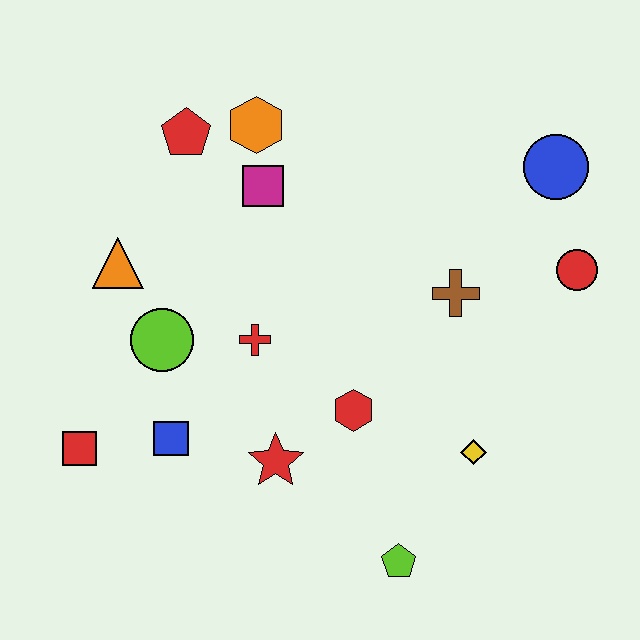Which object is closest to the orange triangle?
The lime circle is closest to the orange triangle.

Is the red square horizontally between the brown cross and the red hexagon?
No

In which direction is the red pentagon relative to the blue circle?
The red pentagon is to the left of the blue circle.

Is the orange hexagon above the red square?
Yes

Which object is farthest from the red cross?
The blue circle is farthest from the red cross.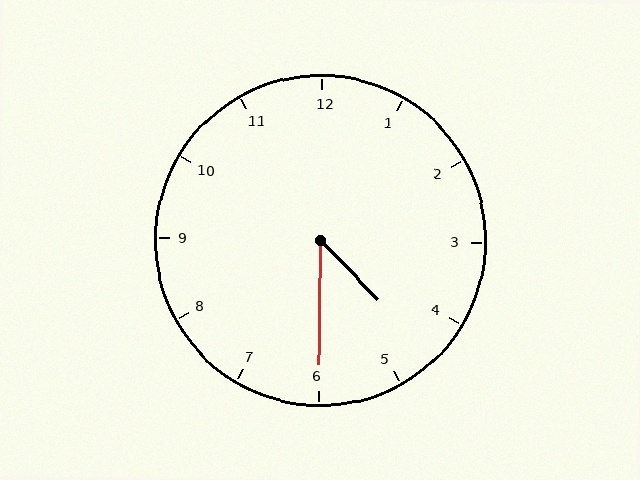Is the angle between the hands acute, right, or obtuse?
It is acute.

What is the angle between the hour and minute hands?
Approximately 45 degrees.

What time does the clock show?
4:30.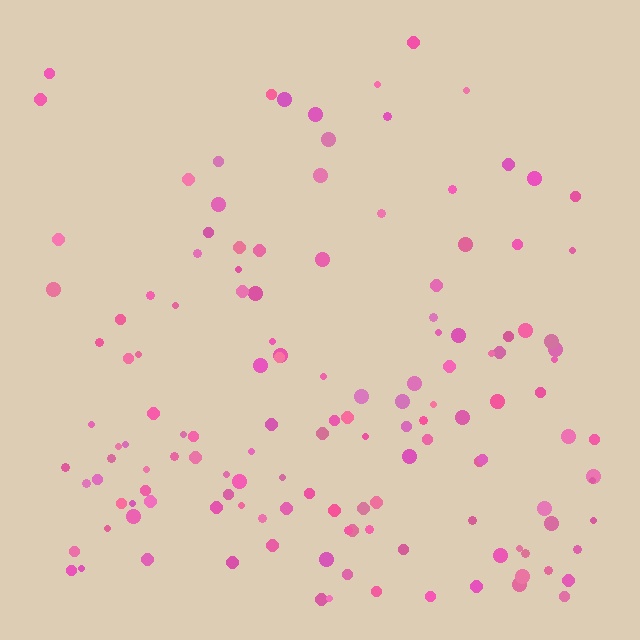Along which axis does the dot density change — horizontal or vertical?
Vertical.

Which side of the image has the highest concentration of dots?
The bottom.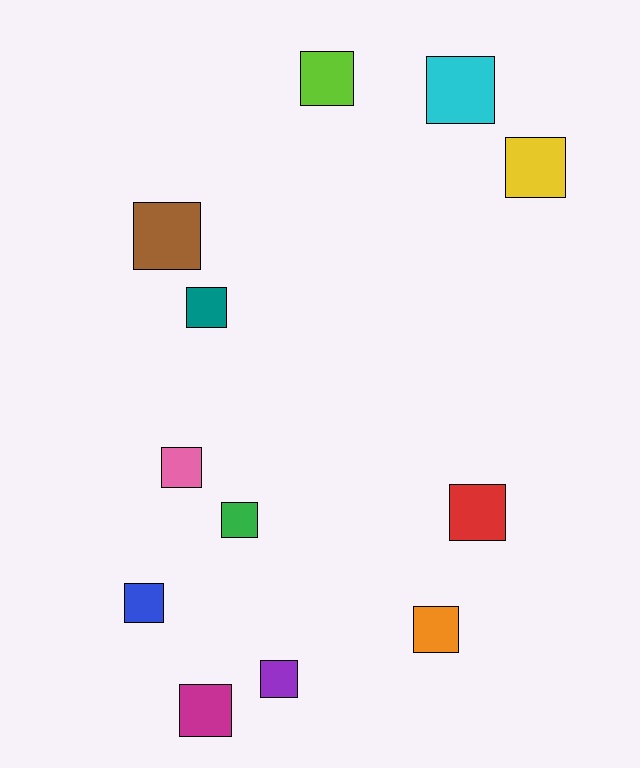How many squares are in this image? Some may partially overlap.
There are 12 squares.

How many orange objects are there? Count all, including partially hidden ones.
There is 1 orange object.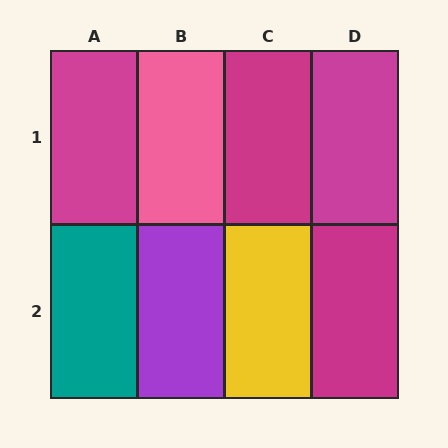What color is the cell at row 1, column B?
Pink.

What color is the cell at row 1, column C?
Magenta.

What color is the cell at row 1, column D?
Magenta.